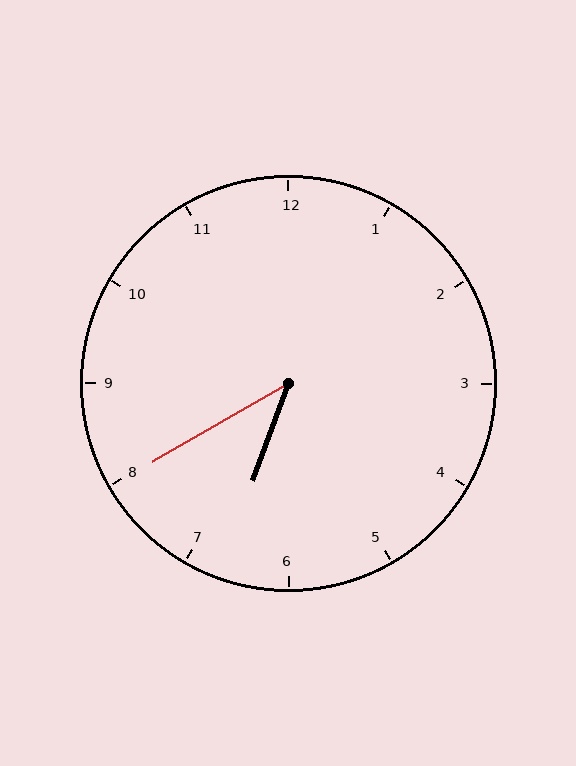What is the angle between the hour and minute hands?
Approximately 40 degrees.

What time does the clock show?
6:40.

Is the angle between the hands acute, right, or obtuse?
It is acute.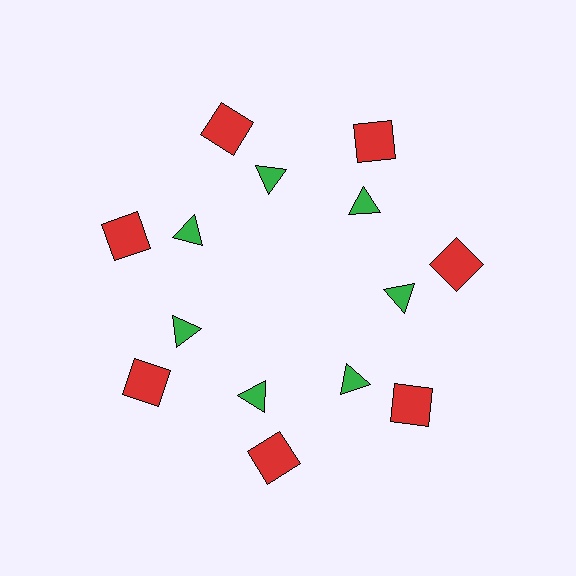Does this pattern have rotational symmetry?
Yes, this pattern has 7-fold rotational symmetry. It looks the same after rotating 51 degrees around the center.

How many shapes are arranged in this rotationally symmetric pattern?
There are 14 shapes, arranged in 7 groups of 2.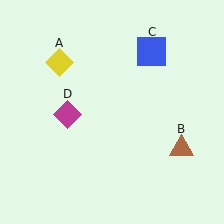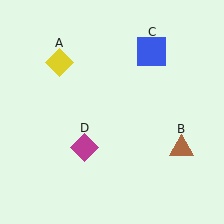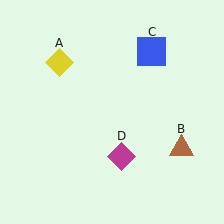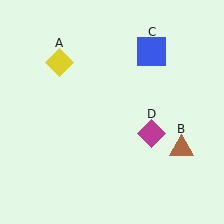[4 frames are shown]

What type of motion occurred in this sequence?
The magenta diamond (object D) rotated counterclockwise around the center of the scene.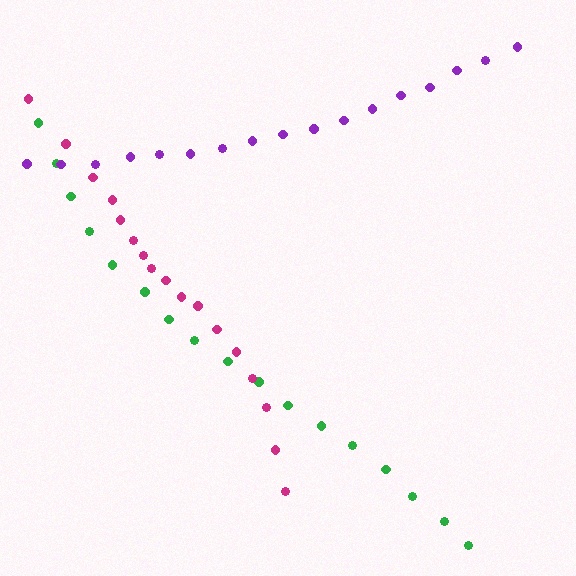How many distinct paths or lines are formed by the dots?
There are 3 distinct paths.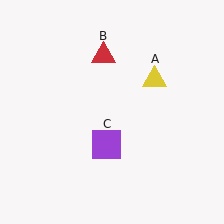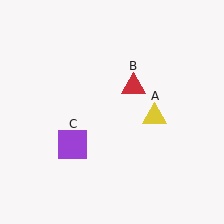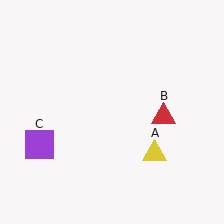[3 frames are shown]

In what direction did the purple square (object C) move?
The purple square (object C) moved left.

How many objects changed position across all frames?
3 objects changed position: yellow triangle (object A), red triangle (object B), purple square (object C).